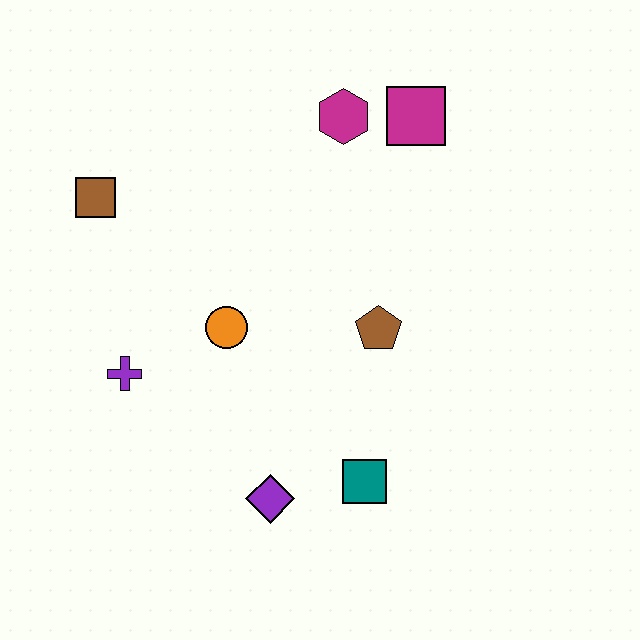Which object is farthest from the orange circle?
The magenta square is farthest from the orange circle.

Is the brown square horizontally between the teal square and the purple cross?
No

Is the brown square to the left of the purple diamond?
Yes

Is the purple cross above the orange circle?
No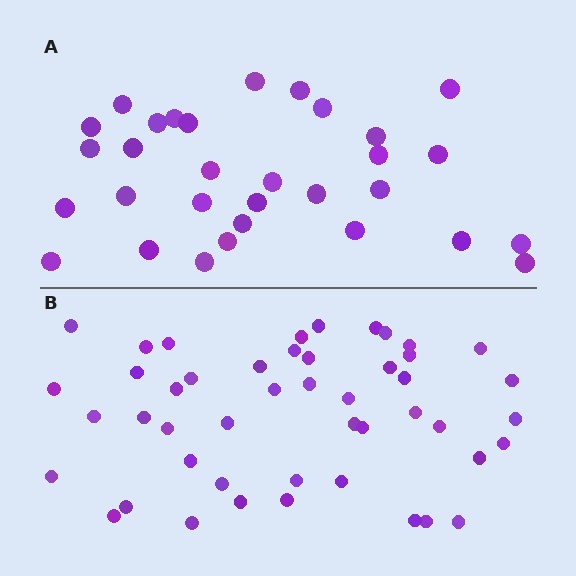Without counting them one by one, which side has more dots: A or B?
Region B (the bottom region) has more dots.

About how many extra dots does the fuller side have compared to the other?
Region B has approximately 15 more dots than region A.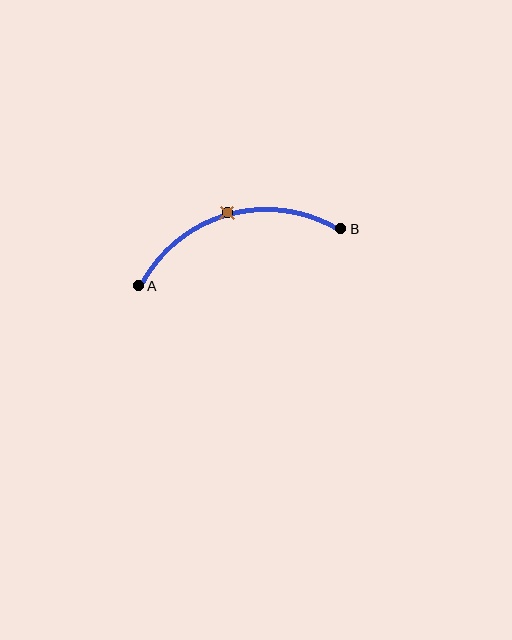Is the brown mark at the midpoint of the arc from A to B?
Yes. The brown mark lies on the arc at equal arc-length from both A and B — it is the arc midpoint.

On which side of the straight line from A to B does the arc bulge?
The arc bulges above the straight line connecting A and B.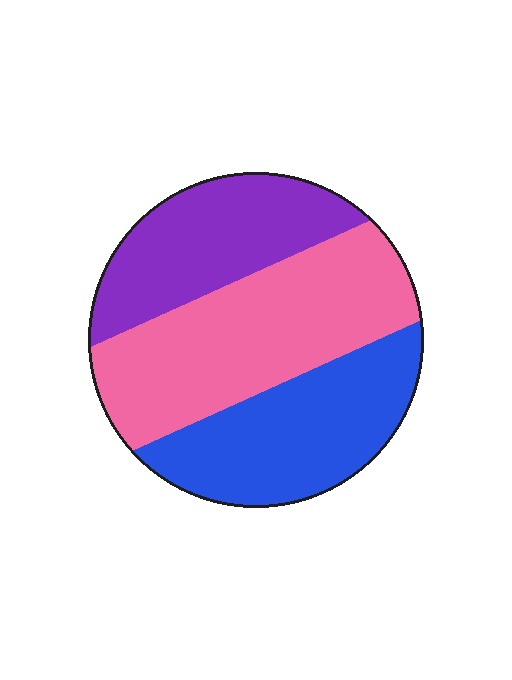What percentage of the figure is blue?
Blue takes up about one third (1/3) of the figure.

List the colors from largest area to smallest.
From largest to smallest: pink, blue, purple.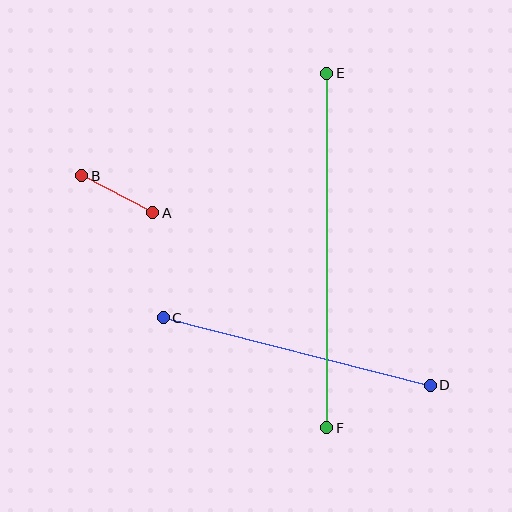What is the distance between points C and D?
The distance is approximately 275 pixels.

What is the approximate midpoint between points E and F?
The midpoint is at approximately (327, 251) pixels.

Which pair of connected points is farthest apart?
Points E and F are farthest apart.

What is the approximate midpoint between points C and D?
The midpoint is at approximately (297, 351) pixels.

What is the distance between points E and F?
The distance is approximately 354 pixels.